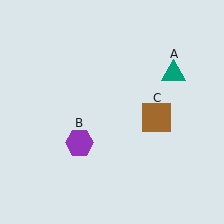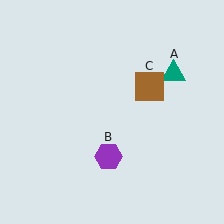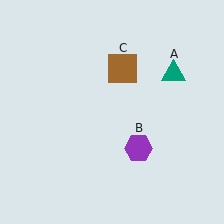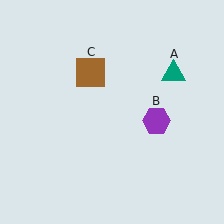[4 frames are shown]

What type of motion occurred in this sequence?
The purple hexagon (object B), brown square (object C) rotated counterclockwise around the center of the scene.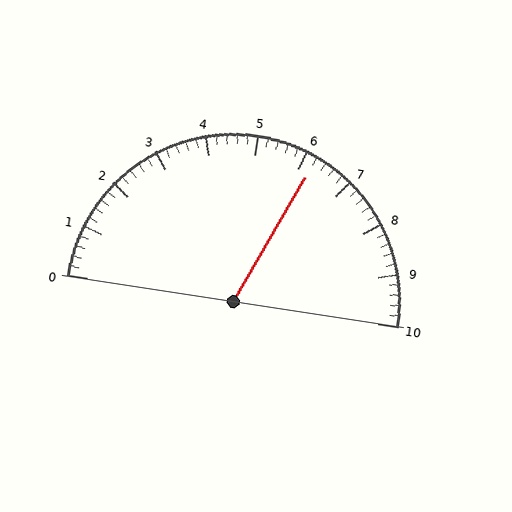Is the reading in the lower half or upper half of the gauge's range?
The reading is in the upper half of the range (0 to 10).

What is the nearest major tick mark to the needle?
The nearest major tick mark is 6.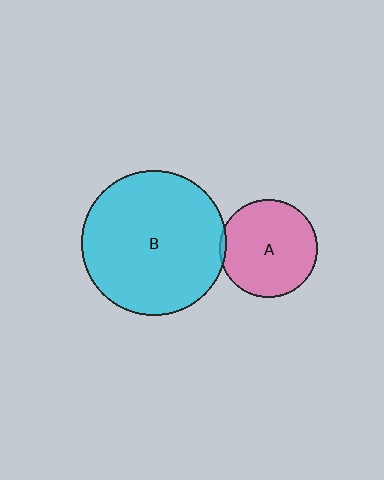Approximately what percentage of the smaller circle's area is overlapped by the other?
Approximately 5%.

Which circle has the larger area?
Circle B (cyan).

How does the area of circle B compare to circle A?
Approximately 2.2 times.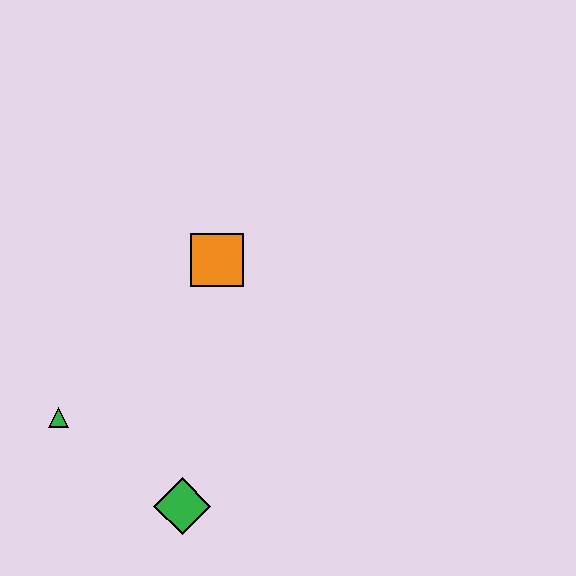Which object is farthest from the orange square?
The green diamond is farthest from the orange square.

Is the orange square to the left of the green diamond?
No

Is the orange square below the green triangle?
No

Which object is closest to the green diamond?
The green triangle is closest to the green diamond.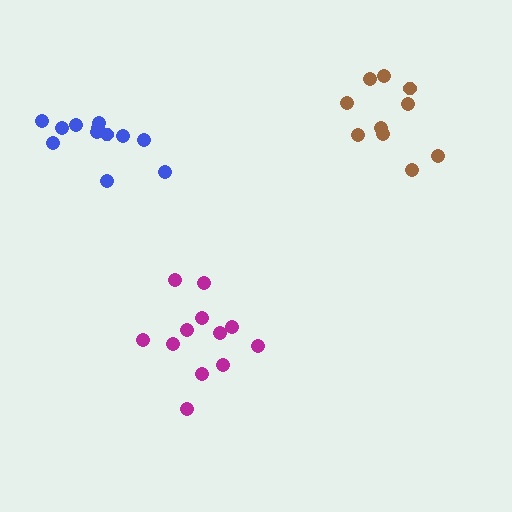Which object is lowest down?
The magenta cluster is bottommost.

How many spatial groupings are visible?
There are 3 spatial groupings.